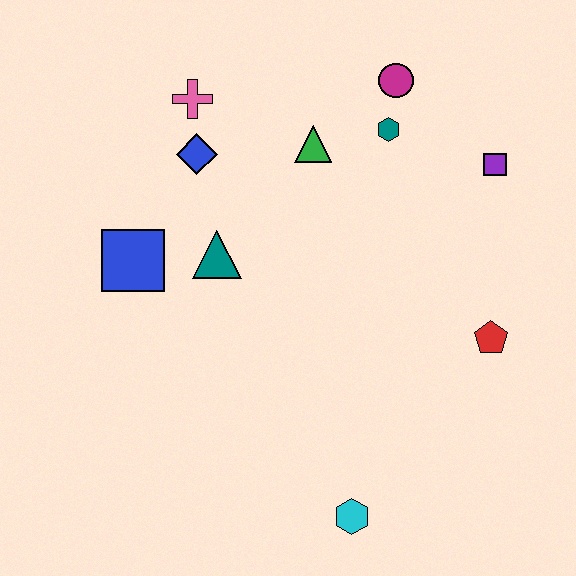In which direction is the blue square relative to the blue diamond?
The blue square is below the blue diamond.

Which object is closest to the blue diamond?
The pink cross is closest to the blue diamond.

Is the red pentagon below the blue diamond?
Yes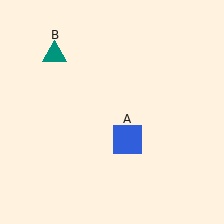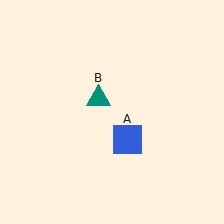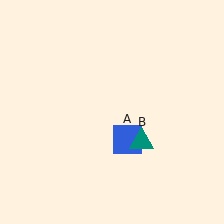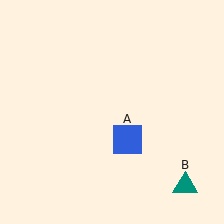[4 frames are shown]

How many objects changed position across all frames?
1 object changed position: teal triangle (object B).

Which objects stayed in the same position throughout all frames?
Blue square (object A) remained stationary.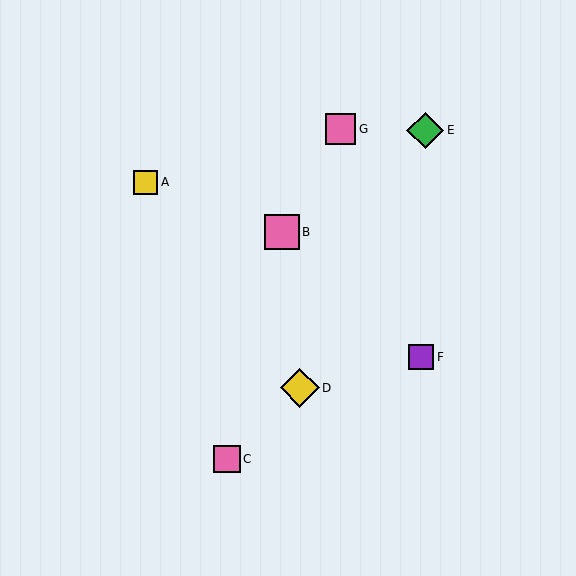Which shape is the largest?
The yellow diamond (labeled D) is the largest.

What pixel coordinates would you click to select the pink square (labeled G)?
Click at (340, 129) to select the pink square G.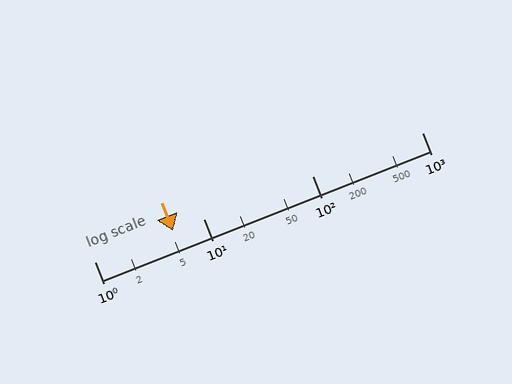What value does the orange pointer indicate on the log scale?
The pointer indicates approximately 5.3.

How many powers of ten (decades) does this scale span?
The scale spans 3 decades, from 1 to 1000.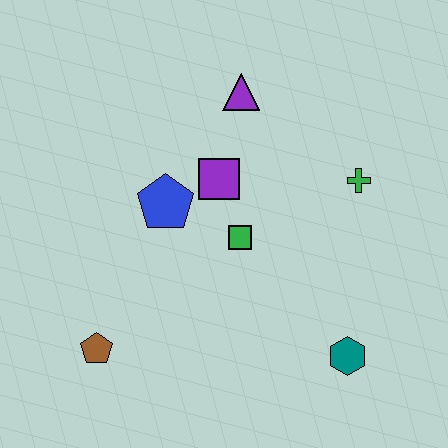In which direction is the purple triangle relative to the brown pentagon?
The purple triangle is above the brown pentagon.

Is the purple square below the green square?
No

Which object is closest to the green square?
The purple square is closest to the green square.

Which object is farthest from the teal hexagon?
The purple triangle is farthest from the teal hexagon.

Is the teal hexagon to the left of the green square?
No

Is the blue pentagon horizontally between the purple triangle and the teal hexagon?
No